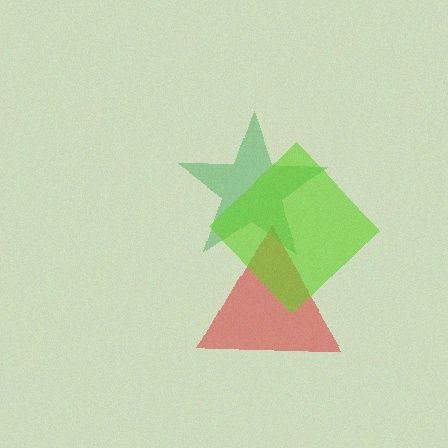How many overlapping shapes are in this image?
There are 3 overlapping shapes in the image.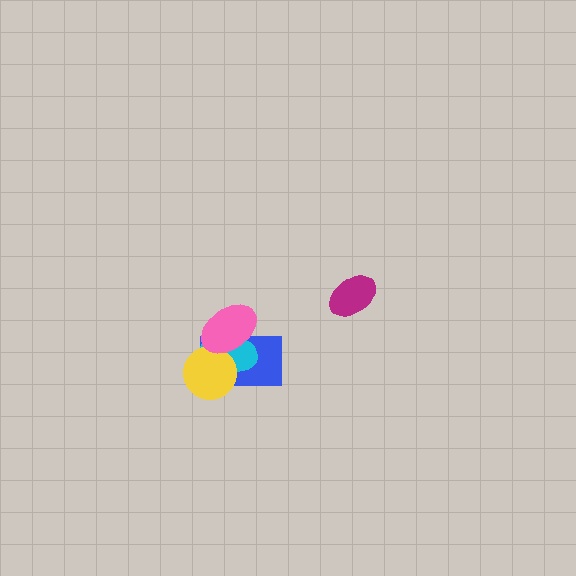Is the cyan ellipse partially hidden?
Yes, it is partially covered by another shape.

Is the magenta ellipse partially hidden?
No, no other shape covers it.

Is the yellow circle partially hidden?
Yes, it is partially covered by another shape.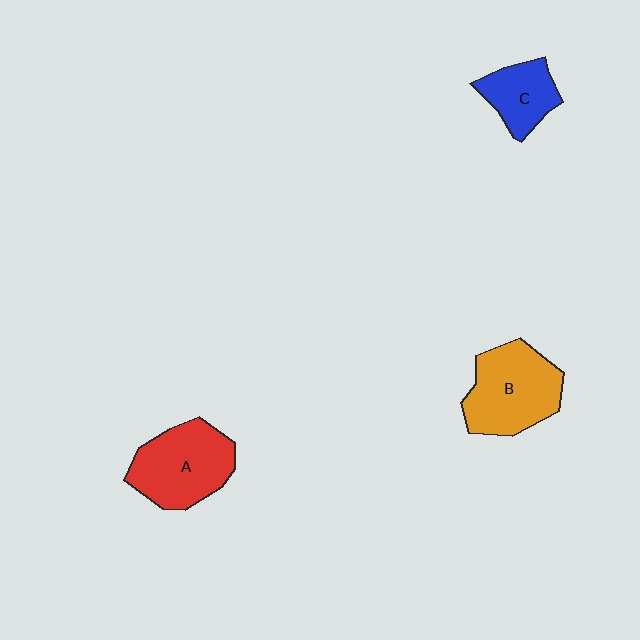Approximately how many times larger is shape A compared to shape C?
Approximately 1.7 times.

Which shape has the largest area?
Shape B (orange).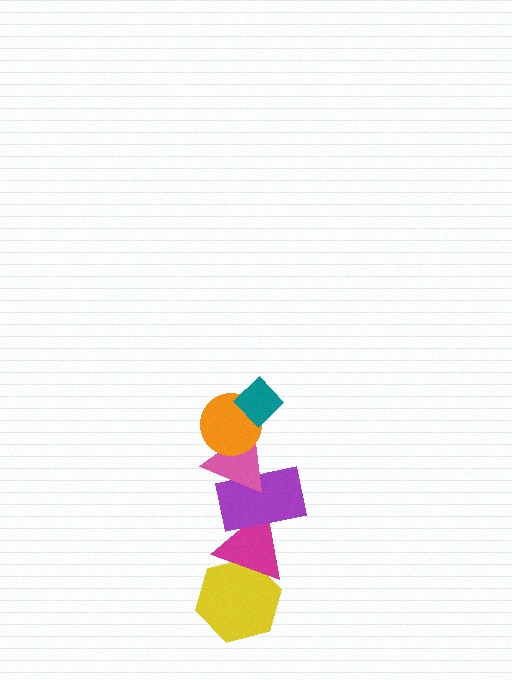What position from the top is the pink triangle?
The pink triangle is 3rd from the top.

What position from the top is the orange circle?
The orange circle is 2nd from the top.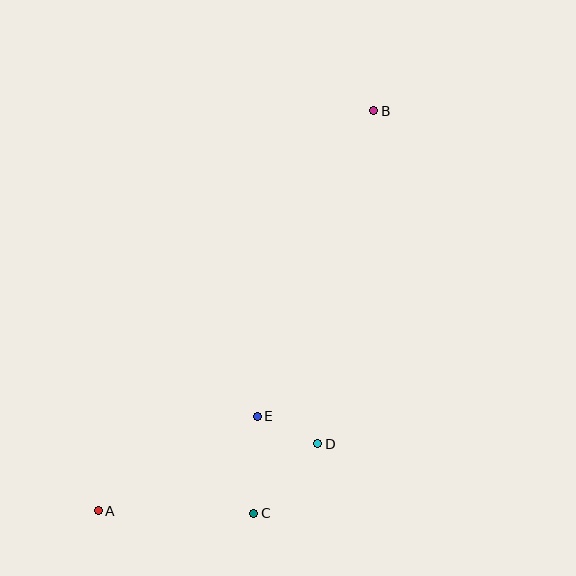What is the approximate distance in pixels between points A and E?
The distance between A and E is approximately 185 pixels.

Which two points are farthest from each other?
Points A and B are farthest from each other.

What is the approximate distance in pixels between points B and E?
The distance between B and E is approximately 327 pixels.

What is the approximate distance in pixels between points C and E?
The distance between C and E is approximately 97 pixels.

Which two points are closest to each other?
Points D and E are closest to each other.